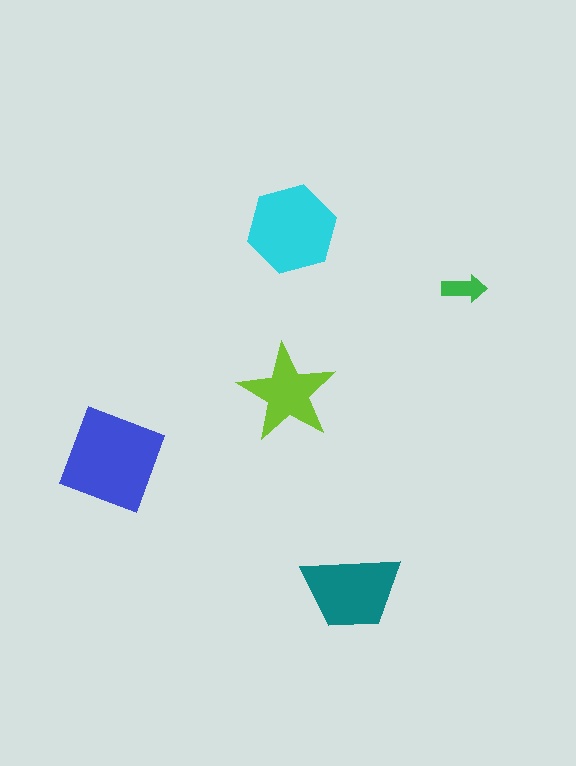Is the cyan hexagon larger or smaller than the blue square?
Smaller.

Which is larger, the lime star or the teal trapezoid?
The teal trapezoid.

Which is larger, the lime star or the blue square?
The blue square.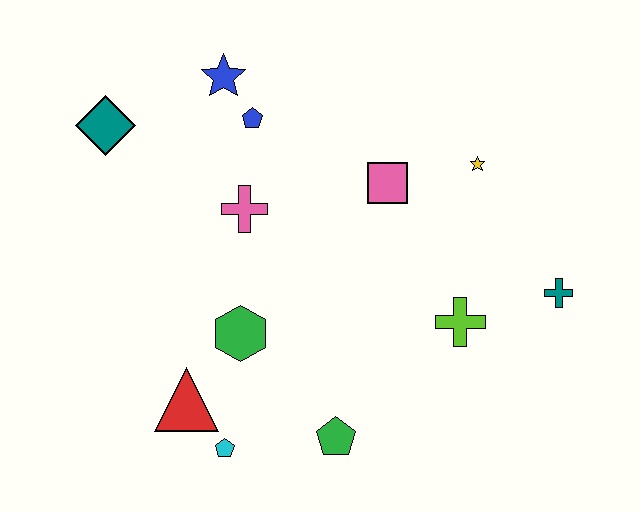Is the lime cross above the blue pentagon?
No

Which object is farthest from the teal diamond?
The teal cross is farthest from the teal diamond.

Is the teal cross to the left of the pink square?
No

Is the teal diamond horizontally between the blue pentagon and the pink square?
No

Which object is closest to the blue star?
The blue pentagon is closest to the blue star.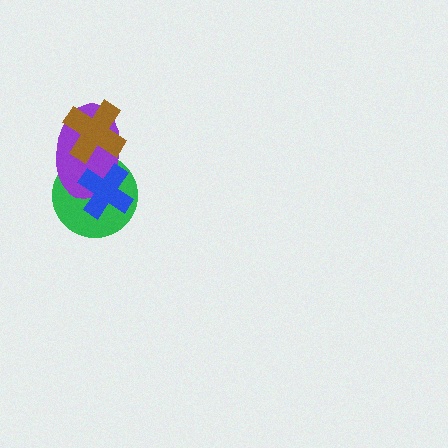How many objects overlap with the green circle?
3 objects overlap with the green circle.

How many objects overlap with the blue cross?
2 objects overlap with the blue cross.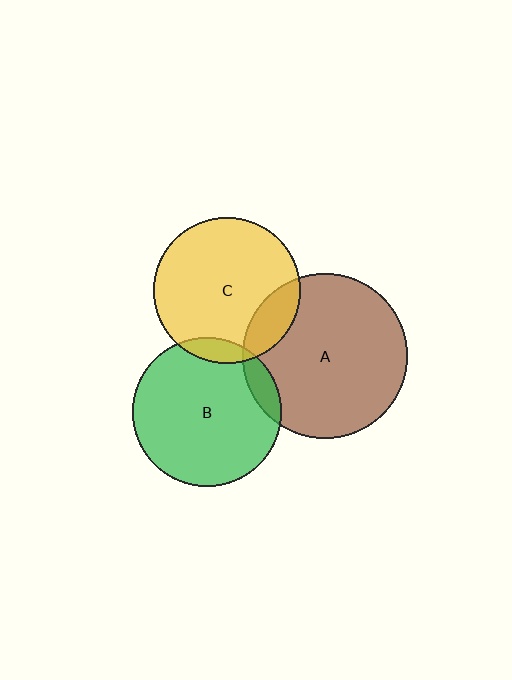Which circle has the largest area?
Circle A (brown).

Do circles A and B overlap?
Yes.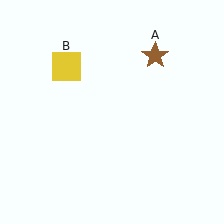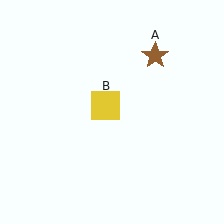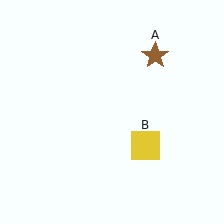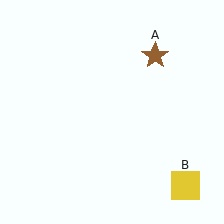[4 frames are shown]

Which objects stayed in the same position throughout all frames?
Brown star (object A) remained stationary.